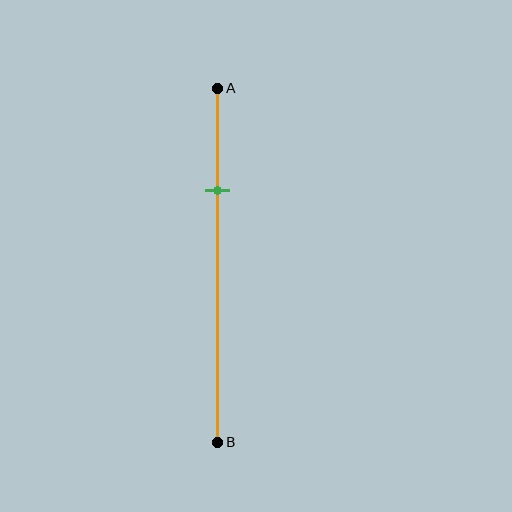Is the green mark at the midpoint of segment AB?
No, the mark is at about 30% from A, not at the 50% midpoint.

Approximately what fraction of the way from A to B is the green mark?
The green mark is approximately 30% of the way from A to B.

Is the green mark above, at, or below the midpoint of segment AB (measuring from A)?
The green mark is above the midpoint of segment AB.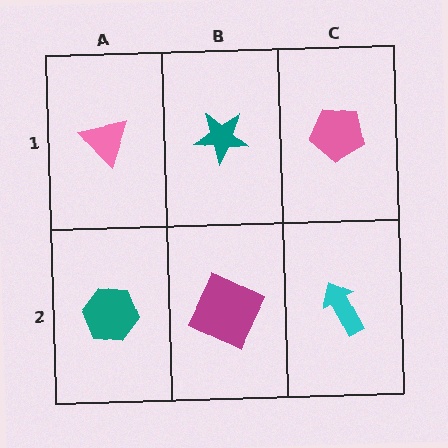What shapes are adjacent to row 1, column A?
A teal hexagon (row 2, column A), a teal star (row 1, column B).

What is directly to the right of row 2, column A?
A magenta square.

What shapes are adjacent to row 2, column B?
A teal star (row 1, column B), a teal hexagon (row 2, column A), a cyan arrow (row 2, column C).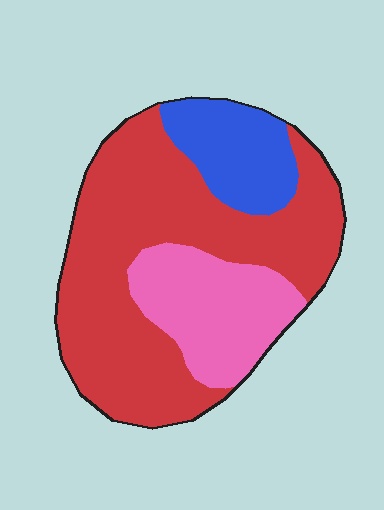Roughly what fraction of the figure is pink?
Pink covers around 25% of the figure.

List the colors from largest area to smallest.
From largest to smallest: red, pink, blue.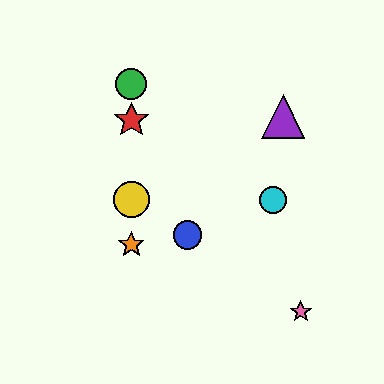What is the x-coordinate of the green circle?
The green circle is at x≈131.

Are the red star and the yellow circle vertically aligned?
Yes, both are at x≈131.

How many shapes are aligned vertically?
4 shapes (the red star, the green circle, the yellow circle, the orange star) are aligned vertically.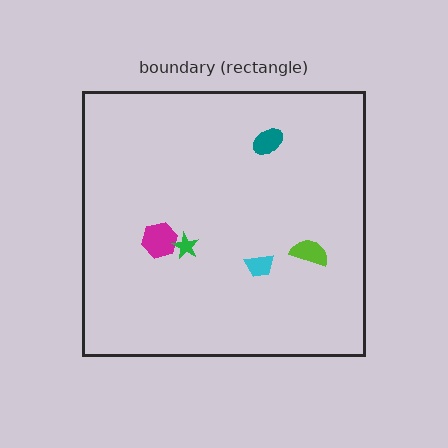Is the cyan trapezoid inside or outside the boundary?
Inside.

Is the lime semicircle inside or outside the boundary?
Inside.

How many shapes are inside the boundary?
5 inside, 0 outside.